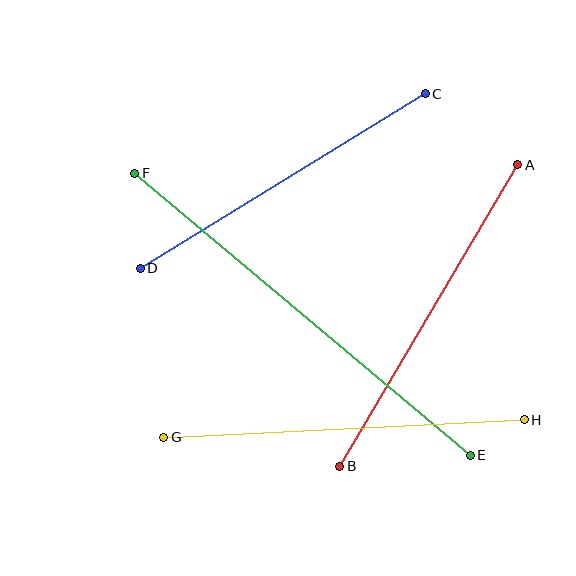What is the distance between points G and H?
The distance is approximately 361 pixels.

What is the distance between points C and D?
The distance is approximately 334 pixels.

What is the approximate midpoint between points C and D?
The midpoint is at approximately (283, 181) pixels.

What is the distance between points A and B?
The distance is approximately 350 pixels.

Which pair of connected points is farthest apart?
Points E and F are farthest apart.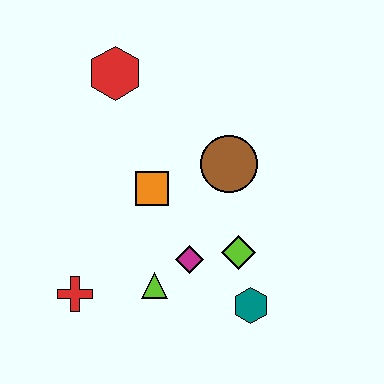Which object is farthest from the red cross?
The red hexagon is farthest from the red cross.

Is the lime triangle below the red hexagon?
Yes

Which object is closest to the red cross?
The lime triangle is closest to the red cross.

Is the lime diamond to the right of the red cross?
Yes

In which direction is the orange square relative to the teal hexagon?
The orange square is above the teal hexagon.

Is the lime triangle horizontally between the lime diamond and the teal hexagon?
No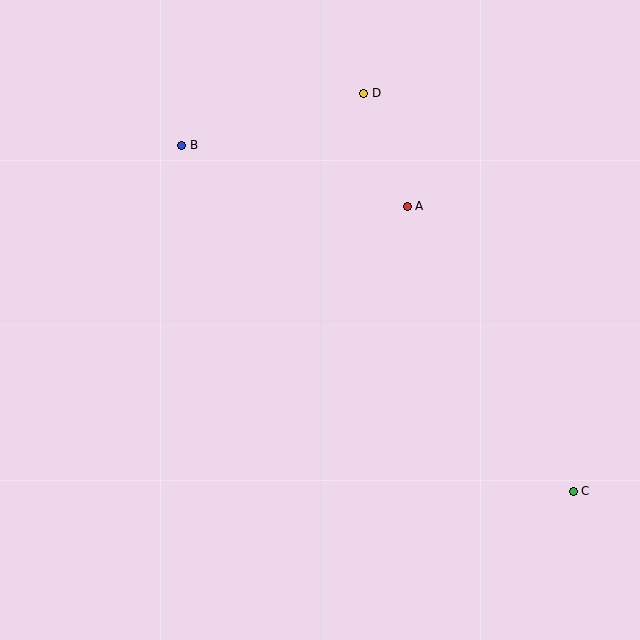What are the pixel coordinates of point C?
Point C is at (573, 491).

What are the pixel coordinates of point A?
Point A is at (407, 206).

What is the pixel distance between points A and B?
The distance between A and B is 234 pixels.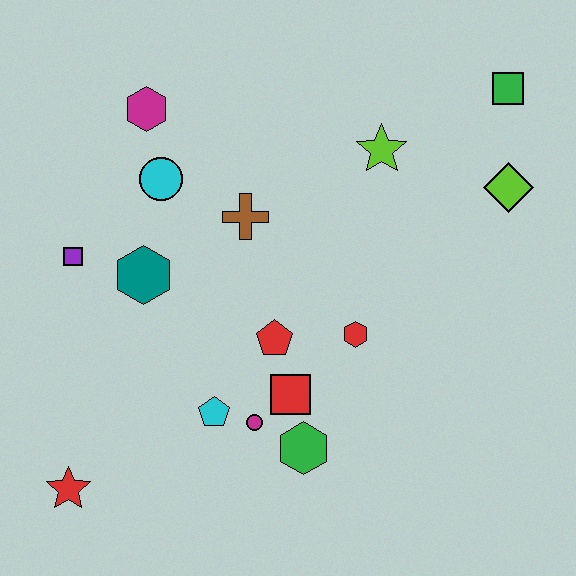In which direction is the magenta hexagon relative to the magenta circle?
The magenta hexagon is above the magenta circle.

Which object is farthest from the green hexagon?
The green square is farthest from the green hexagon.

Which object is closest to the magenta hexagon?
The cyan circle is closest to the magenta hexagon.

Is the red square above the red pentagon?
No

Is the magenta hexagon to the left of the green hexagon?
Yes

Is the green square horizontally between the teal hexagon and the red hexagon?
No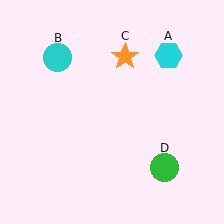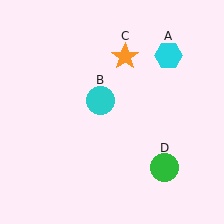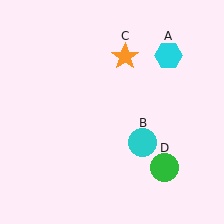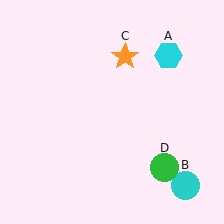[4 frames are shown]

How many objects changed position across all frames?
1 object changed position: cyan circle (object B).